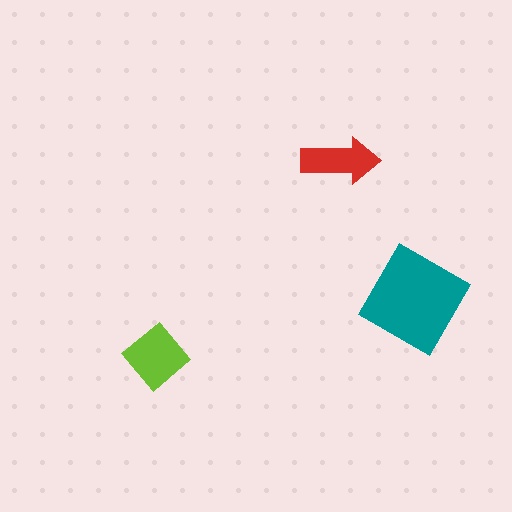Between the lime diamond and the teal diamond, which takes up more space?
The teal diamond.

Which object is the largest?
The teal diamond.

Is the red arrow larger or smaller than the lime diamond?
Smaller.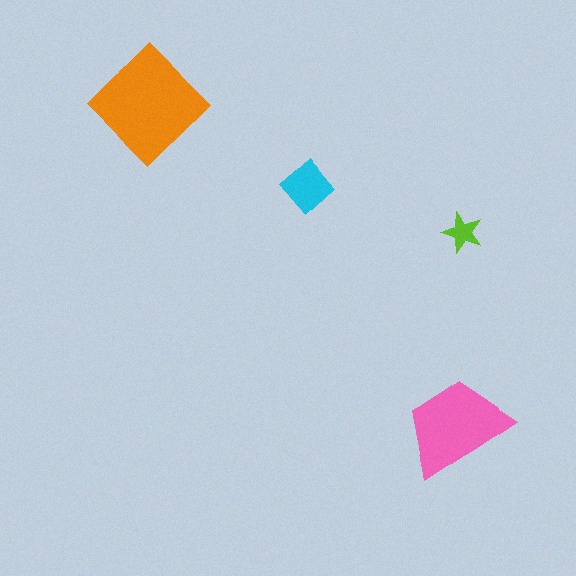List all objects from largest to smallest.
The orange diamond, the pink trapezoid, the cyan diamond, the lime star.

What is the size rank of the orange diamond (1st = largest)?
1st.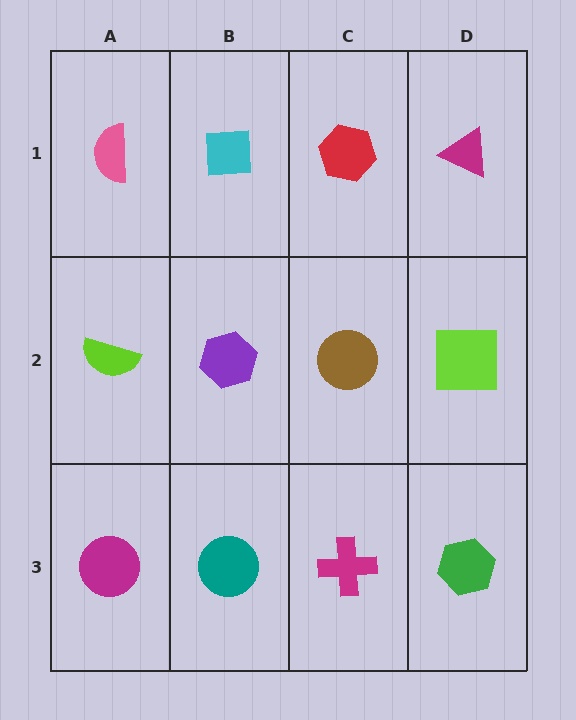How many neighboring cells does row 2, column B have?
4.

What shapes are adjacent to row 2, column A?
A pink semicircle (row 1, column A), a magenta circle (row 3, column A), a purple hexagon (row 2, column B).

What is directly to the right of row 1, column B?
A red hexagon.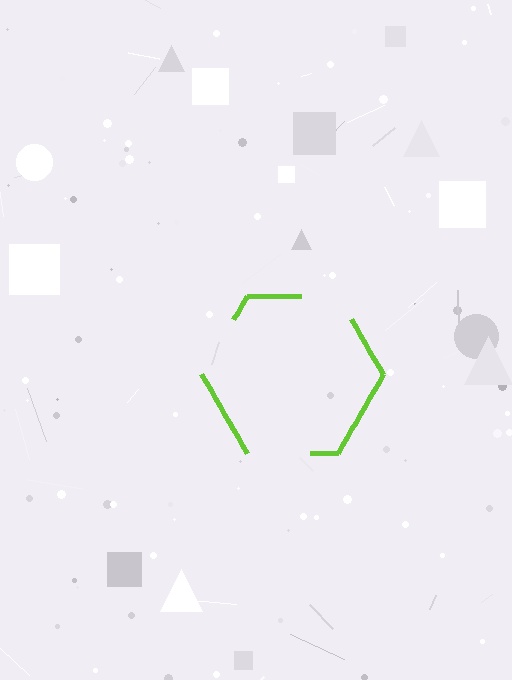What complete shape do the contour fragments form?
The contour fragments form a hexagon.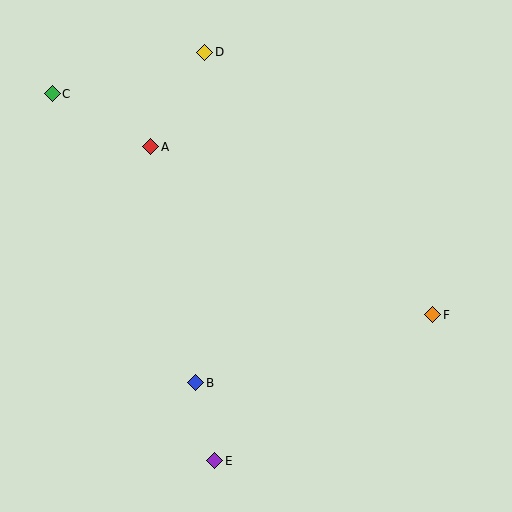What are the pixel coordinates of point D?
Point D is at (205, 52).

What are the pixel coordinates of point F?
Point F is at (433, 315).